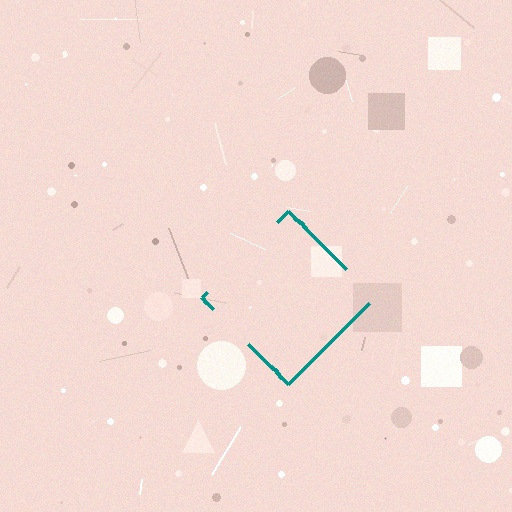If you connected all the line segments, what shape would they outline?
They would outline a diamond.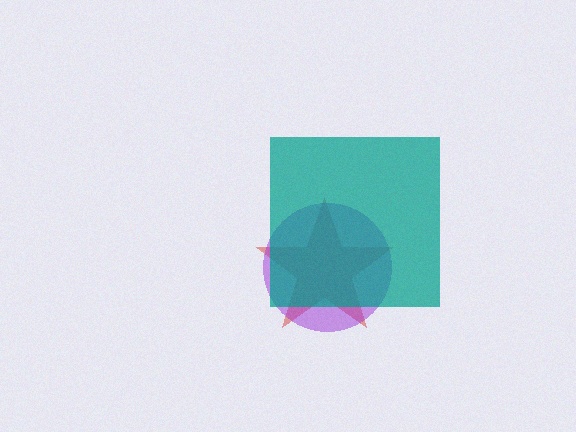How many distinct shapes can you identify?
There are 3 distinct shapes: a red star, a purple circle, a teal square.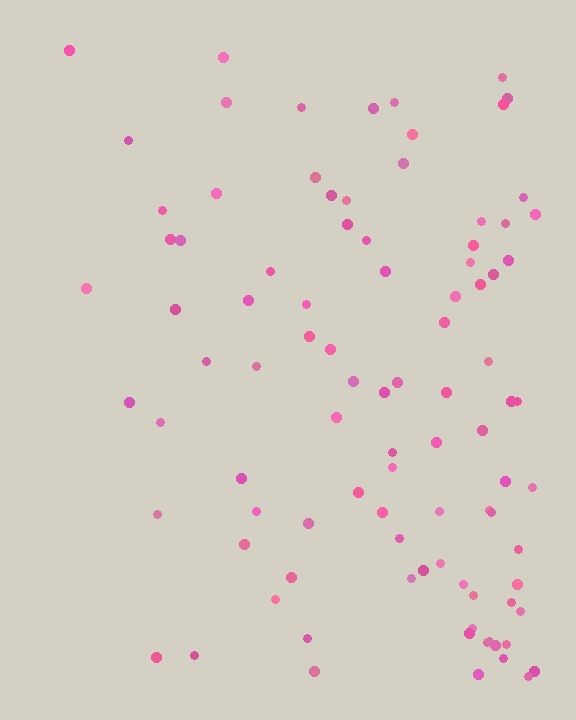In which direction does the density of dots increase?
From left to right, with the right side densest.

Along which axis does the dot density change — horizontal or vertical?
Horizontal.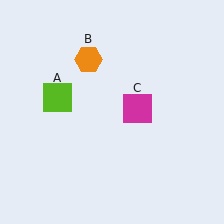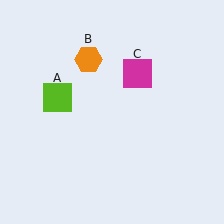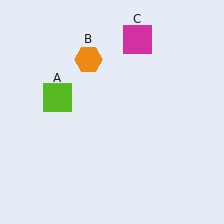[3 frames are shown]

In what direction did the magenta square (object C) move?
The magenta square (object C) moved up.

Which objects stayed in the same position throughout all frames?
Lime square (object A) and orange hexagon (object B) remained stationary.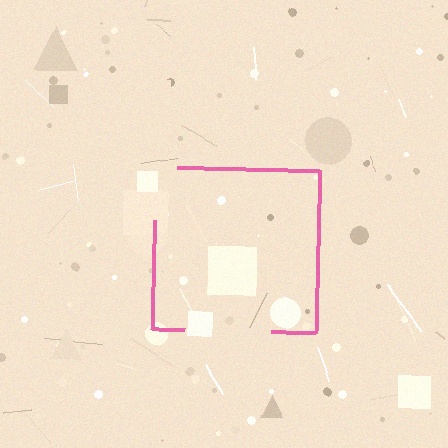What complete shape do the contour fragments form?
The contour fragments form a square.